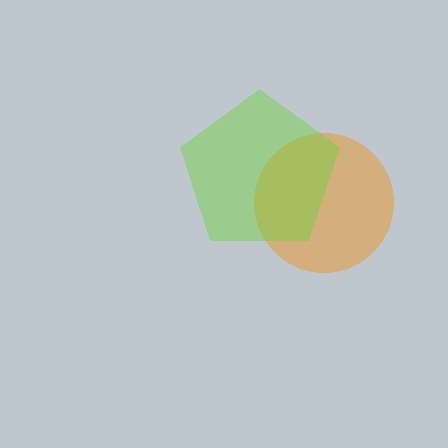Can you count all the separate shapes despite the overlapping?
Yes, there are 2 separate shapes.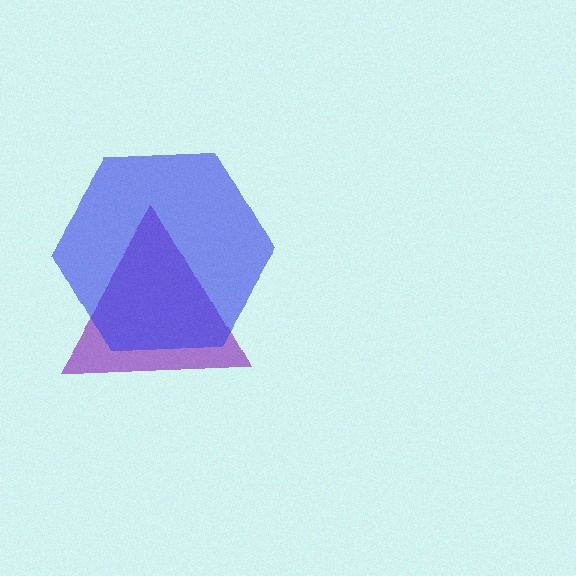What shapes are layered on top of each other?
The layered shapes are: a purple triangle, a blue hexagon.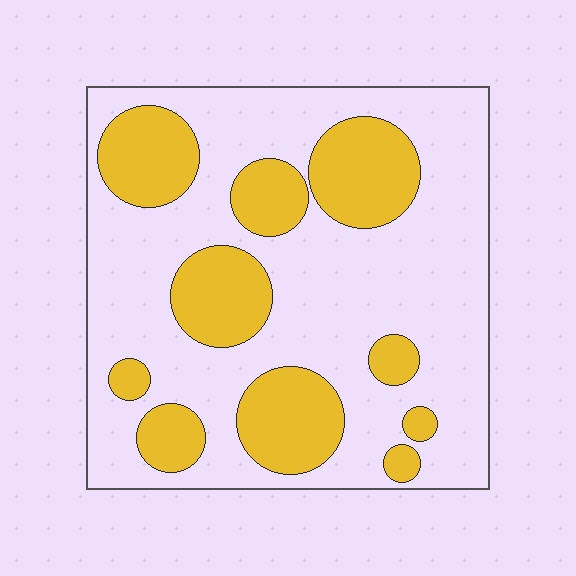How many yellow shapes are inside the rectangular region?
10.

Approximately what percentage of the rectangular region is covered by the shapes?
Approximately 30%.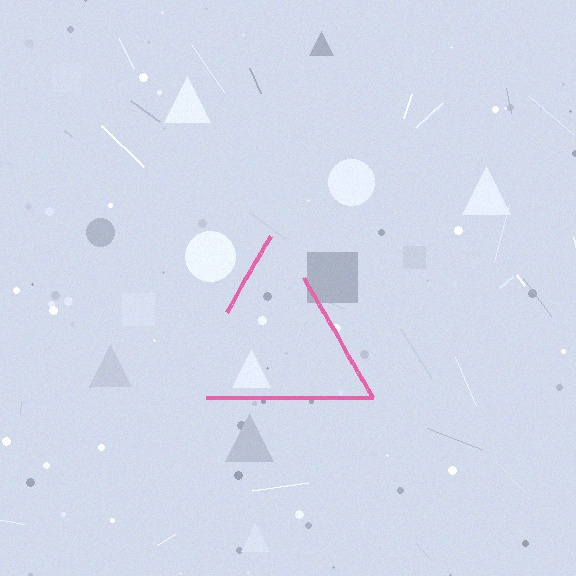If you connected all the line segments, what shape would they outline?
They would outline a triangle.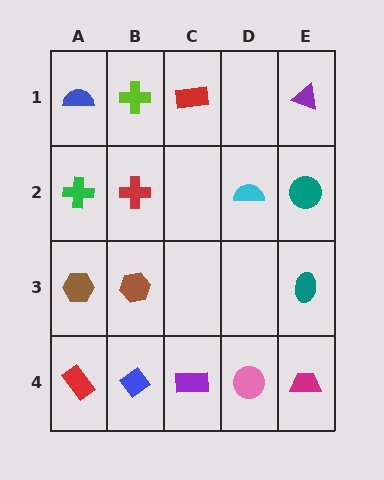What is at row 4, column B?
A blue diamond.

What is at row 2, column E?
A teal circle.